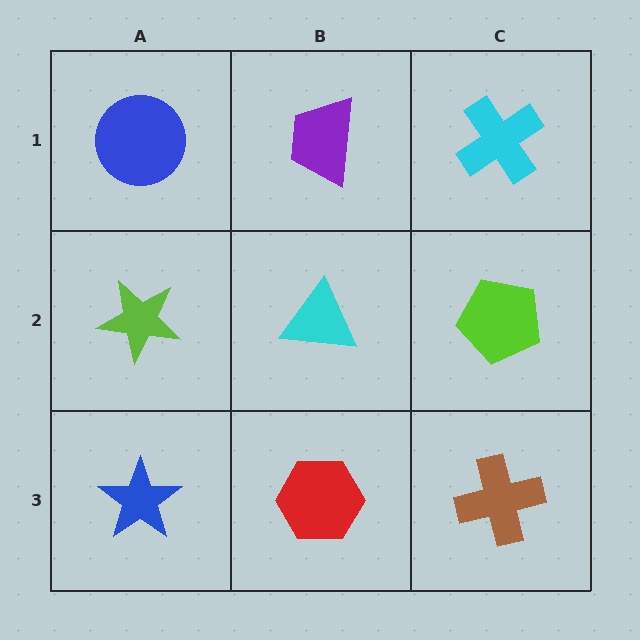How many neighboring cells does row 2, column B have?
4.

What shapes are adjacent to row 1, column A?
A lime star (row 2, column A), a purple trapezoid (row 1, column B).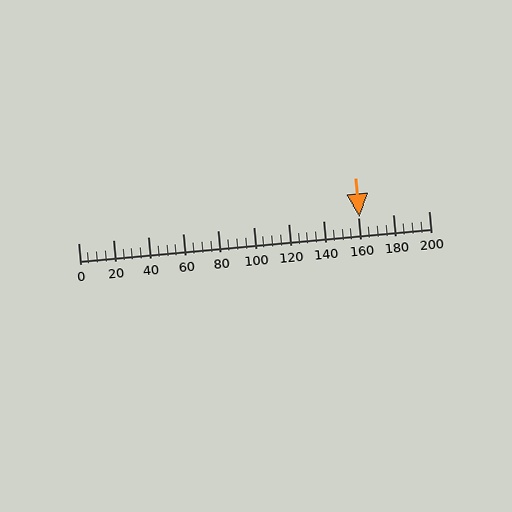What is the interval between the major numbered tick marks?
The major tick marks are spaced 20 units apart.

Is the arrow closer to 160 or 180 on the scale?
The arrow is closer to 160.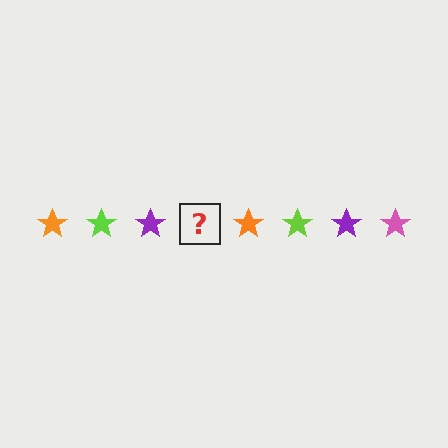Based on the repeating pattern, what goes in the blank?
The blank should be a pink star.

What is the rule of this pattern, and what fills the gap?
The rule is that the pattern cycles through orange, lime, purple, pink stars. The gap should be filled with a pink star.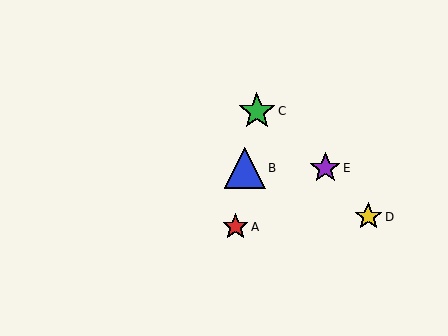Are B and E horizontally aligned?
Yes, both are at y≈168.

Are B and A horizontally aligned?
No, B is at y≈168 and A is at y≈227.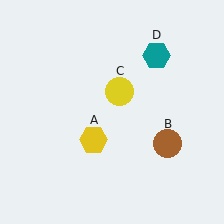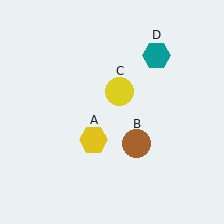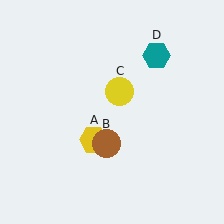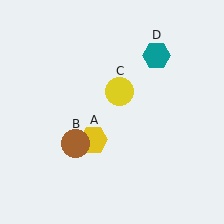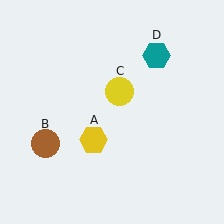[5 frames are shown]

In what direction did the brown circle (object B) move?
The brown circle (object B) moved left.